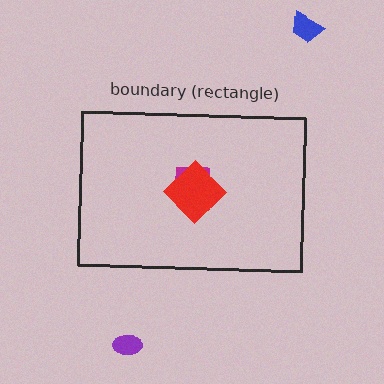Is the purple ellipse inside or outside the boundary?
Outside.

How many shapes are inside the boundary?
2 inside, 2 outside.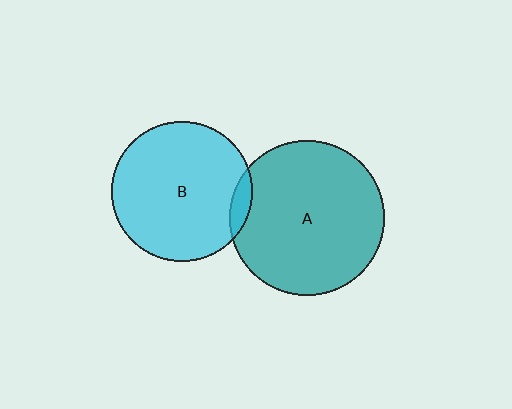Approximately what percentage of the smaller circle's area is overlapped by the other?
Approximately 5%.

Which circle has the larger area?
Circle A (teal).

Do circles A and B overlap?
Yes.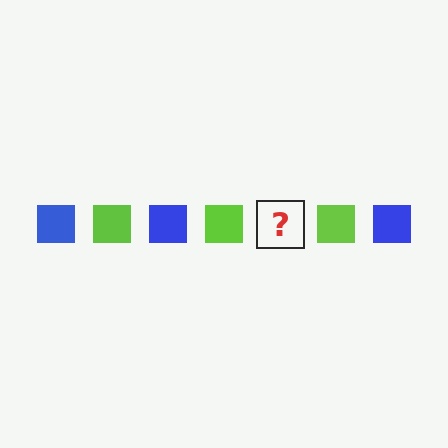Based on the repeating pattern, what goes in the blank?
The blank should be a blue square.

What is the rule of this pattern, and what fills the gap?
The rule is that the pattern cycles through blue, lime squares. The gap should be filled with a blue square.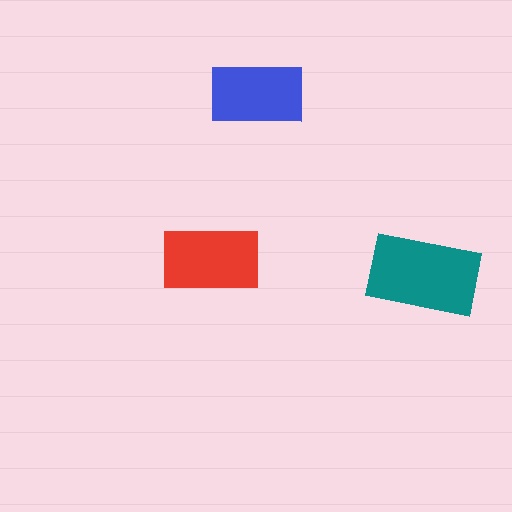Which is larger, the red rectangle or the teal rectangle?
The teal one.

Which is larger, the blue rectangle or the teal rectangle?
The teal one.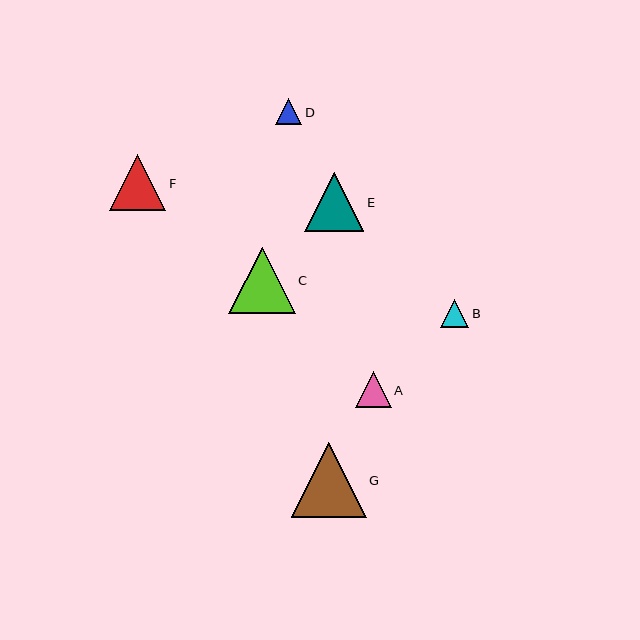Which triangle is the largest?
Triangle G is the largest with a size of approximately 75 pixels.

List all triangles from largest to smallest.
From largest to smallest: G, C, E, F, A, B, D.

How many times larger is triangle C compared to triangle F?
Triangle C is approximately 1.2 times the size of triangle F.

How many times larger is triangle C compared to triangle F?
Triangle C is approximately 1.2 times the size of triangle F.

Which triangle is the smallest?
Triangle D is the smallest with a size of approximately 27 pixels.